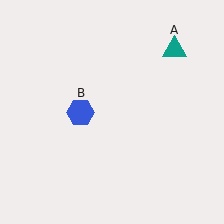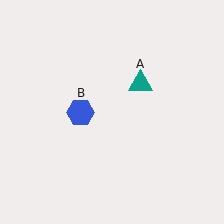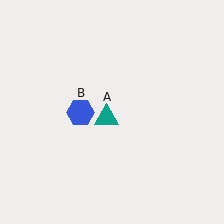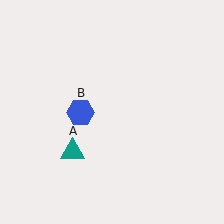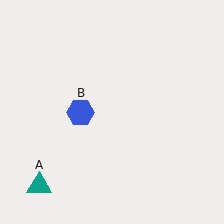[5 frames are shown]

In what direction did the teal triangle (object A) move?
The teal triangle (object A) moved down and to the left.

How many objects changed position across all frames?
1 object changed position: teal triangle (object A).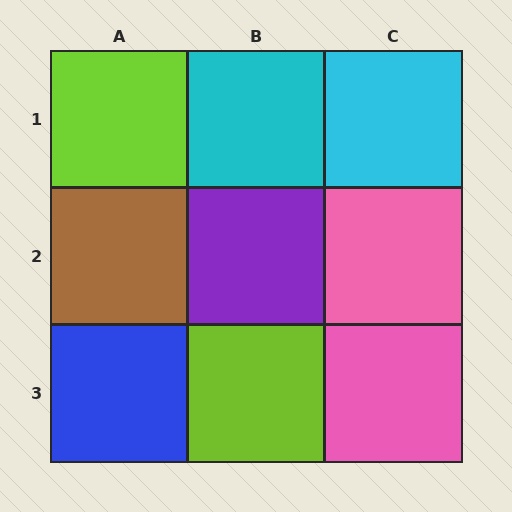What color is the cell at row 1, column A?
Lime.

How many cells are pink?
2 cells are pink.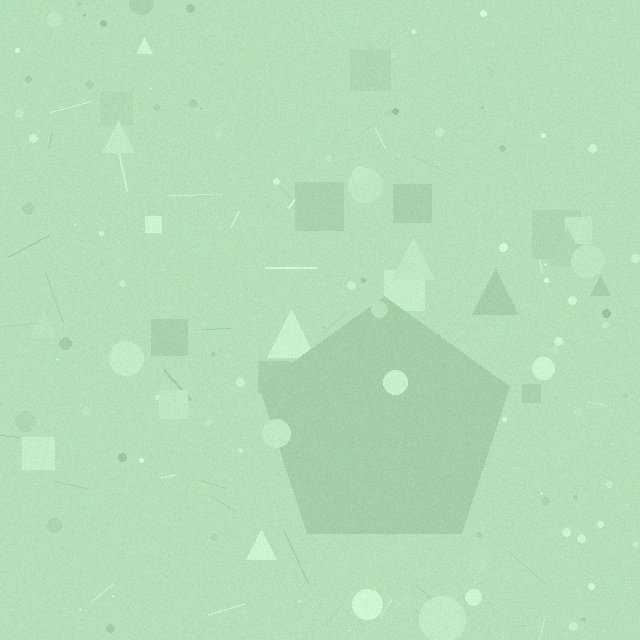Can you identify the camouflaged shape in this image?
The camouflaged shape is a pentagon.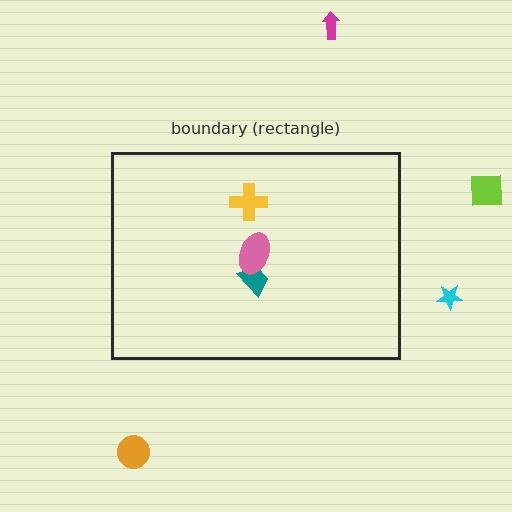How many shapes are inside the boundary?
3 inside, 4 outside.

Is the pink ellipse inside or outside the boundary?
Inside.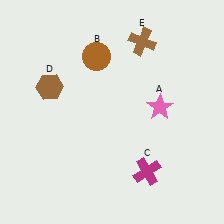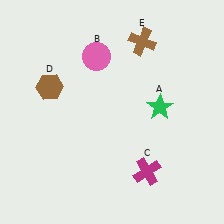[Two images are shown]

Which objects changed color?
A changed from pink to green. B changed from brown to pink.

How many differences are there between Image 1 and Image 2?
There are 2 differences between the two images.